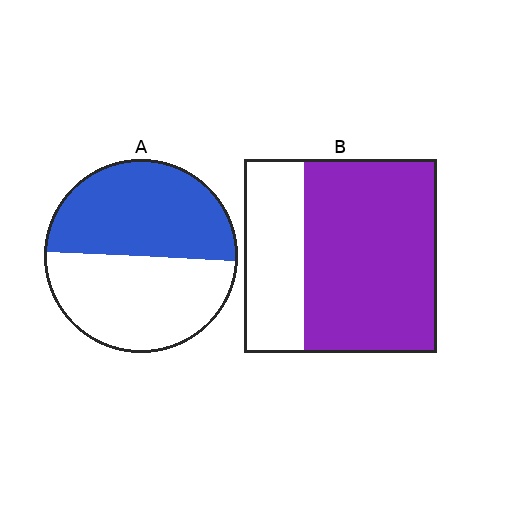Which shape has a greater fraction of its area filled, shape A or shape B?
Shape B.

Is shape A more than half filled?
Roughly half.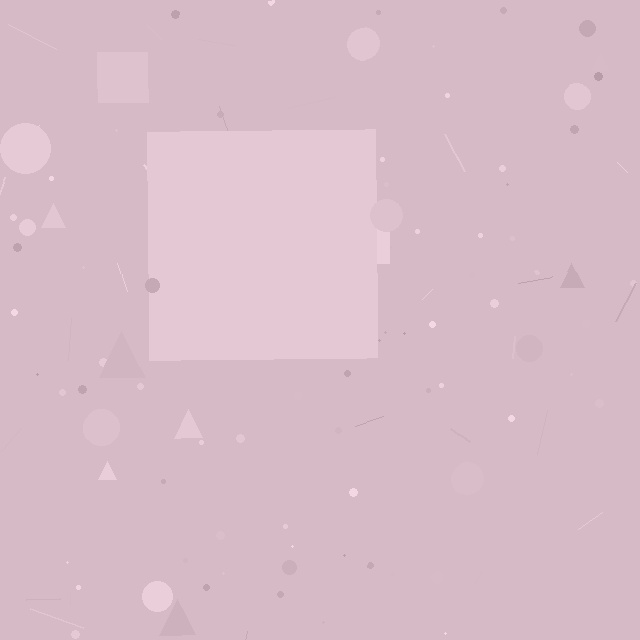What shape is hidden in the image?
A square is hidden in the image.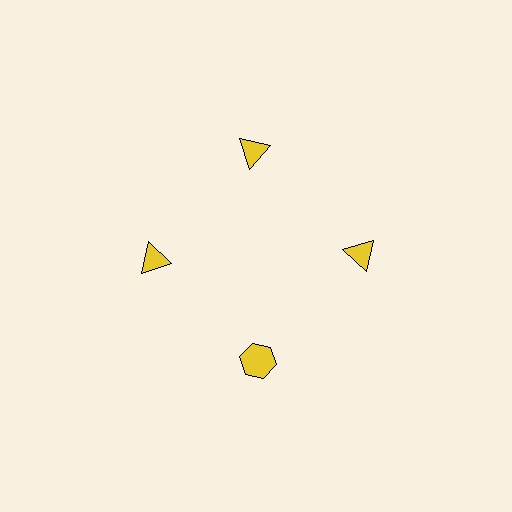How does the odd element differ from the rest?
It has a different shape: hexagon instead of triangle.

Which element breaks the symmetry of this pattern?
The yellow hexagon at roughly the 6 o'clock position breaks the symmetry. All other shapes are yellow triangles.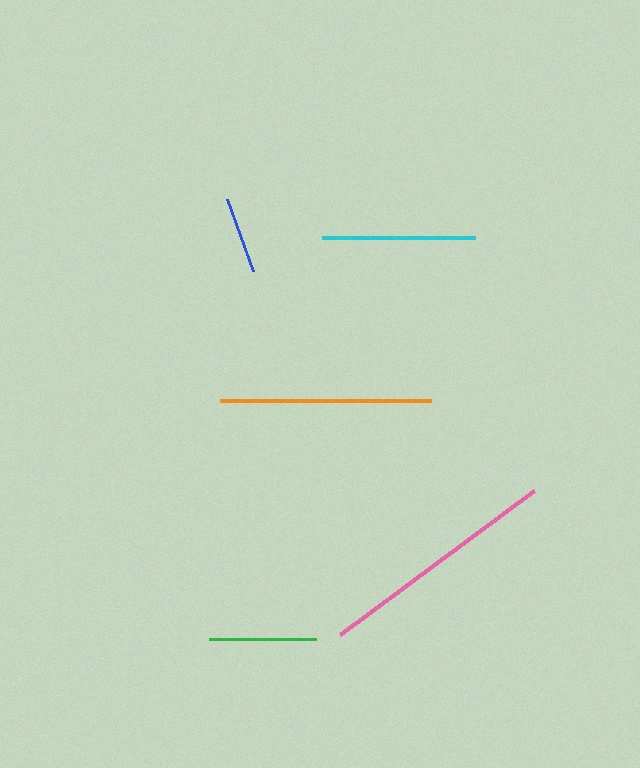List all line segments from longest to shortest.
From longest to shortest: pink, orange, cyan, green, blue.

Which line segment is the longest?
The pink line is the longest at approximately 242 pixels.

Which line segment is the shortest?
The blue line is the shortest at approximately 77 pixels.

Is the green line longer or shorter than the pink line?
The pink line is longer than the green line.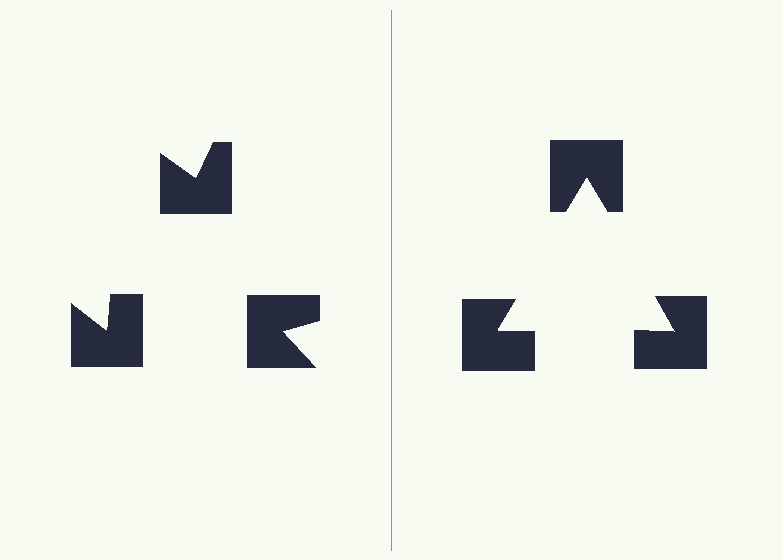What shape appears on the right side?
An illusory triangle.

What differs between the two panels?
The notched squares are positioned identically on both sides; only the wedge orientations differ. On the right they align to a triangle; on the left they are misaligned.